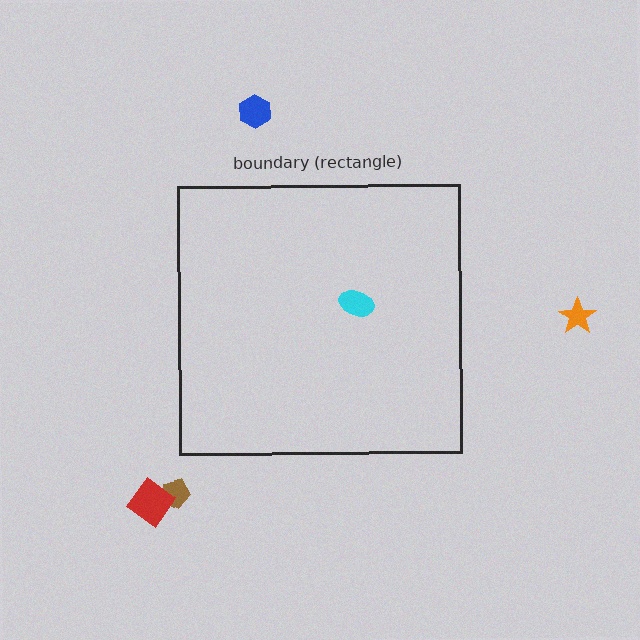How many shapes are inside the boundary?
1 inside, 4 outside.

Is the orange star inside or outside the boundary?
Outside.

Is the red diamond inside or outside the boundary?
Outside.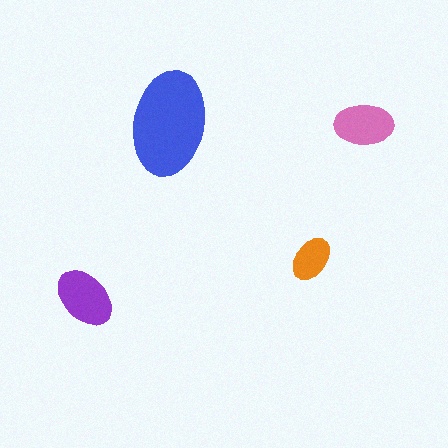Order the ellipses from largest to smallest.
the blue one, the purple one, the pink one, the orange one.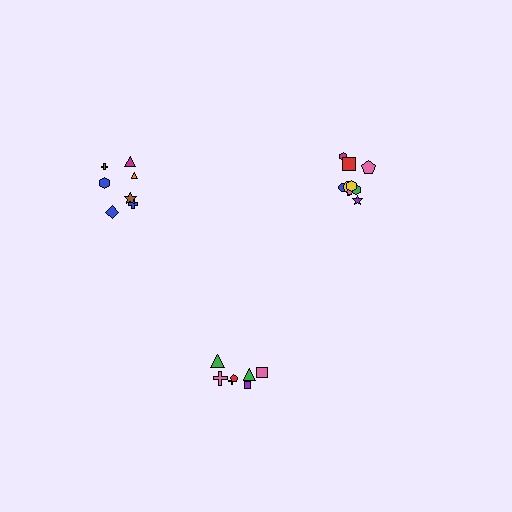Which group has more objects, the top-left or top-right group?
The top-right group.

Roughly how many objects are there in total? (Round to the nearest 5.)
Roughly 25 objects in total.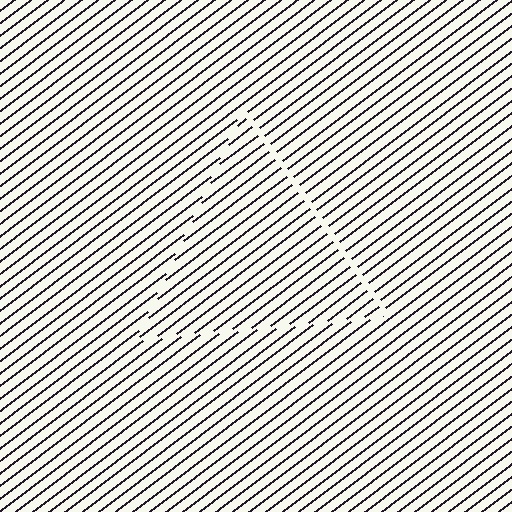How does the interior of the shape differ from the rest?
The interior of the shape contains the same grating, shifted by half a period — the contour is defined by the phase discontinuity where line-ends from the inner and outer gratings abut.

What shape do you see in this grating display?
An illusory triangle. The interior of the shape contains the same grating, shifted by half a period — the contour is defined by the phase discontinuity where line-ends from the inner and outer gratings abut.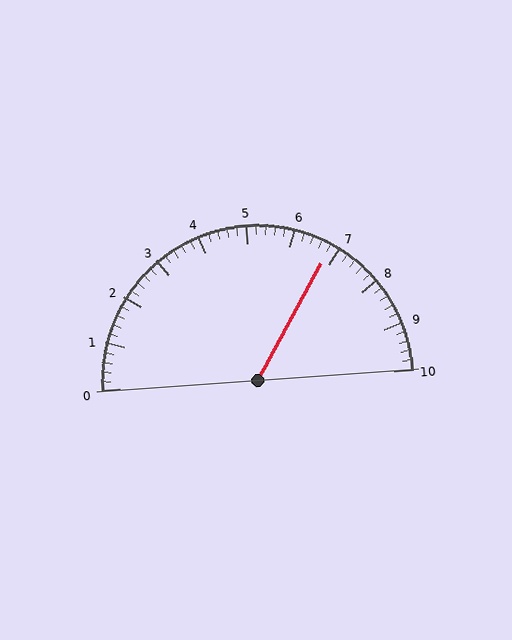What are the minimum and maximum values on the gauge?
The gauge ranges from 0 to 10.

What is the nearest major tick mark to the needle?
The nearest major tick mark is 7.